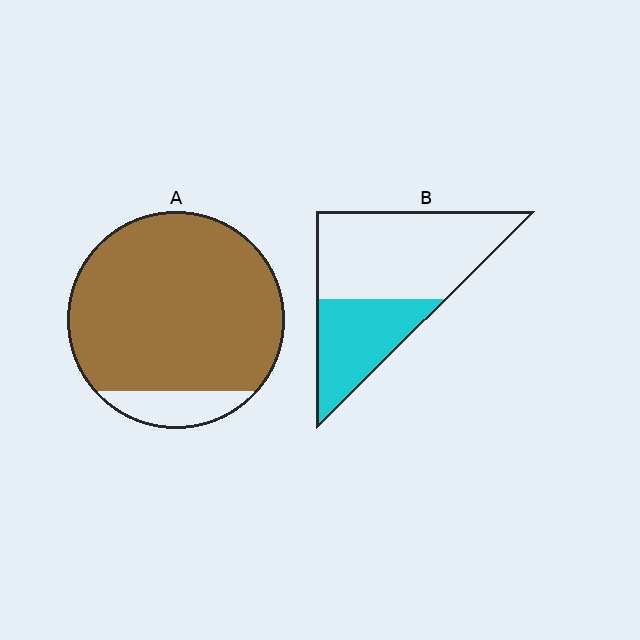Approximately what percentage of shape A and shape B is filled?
A is approximately 90% and B is approximately 35%.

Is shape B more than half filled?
No.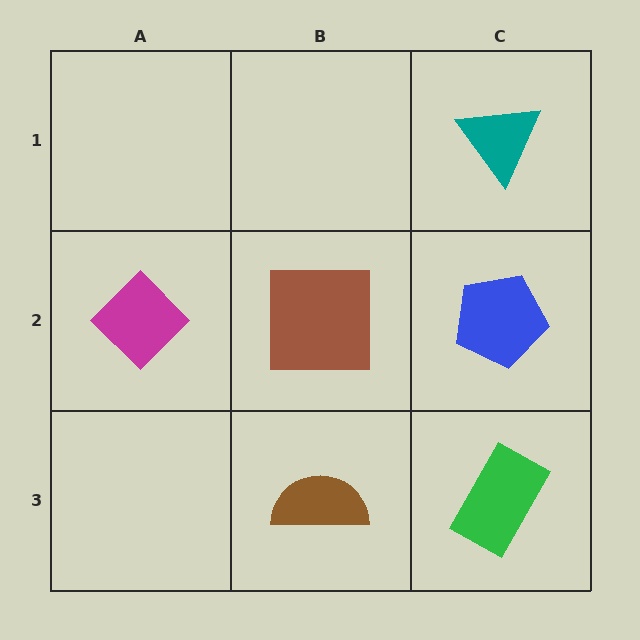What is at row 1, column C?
A teal triangle.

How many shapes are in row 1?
1 shape.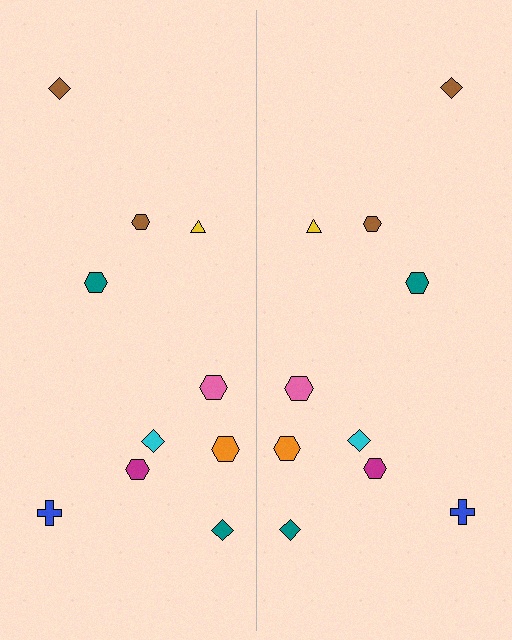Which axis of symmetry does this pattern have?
The pattern has a vertical axis of symmetry running through the center of the image.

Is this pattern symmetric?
Yes, this pattern has bilateral (reflection) symmetry.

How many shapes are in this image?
There are 20 shapes in this image.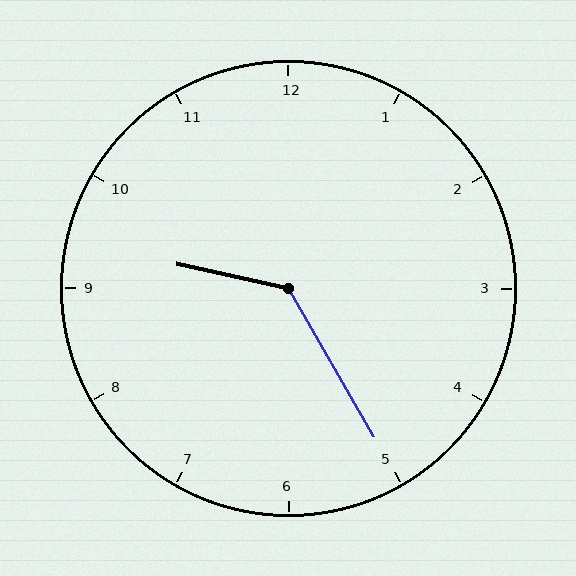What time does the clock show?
9:25.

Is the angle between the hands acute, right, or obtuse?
It is obtuse.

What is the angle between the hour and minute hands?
Approximately 132 degrees.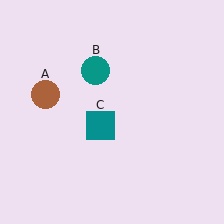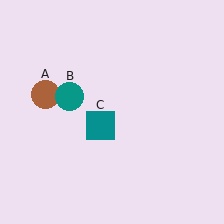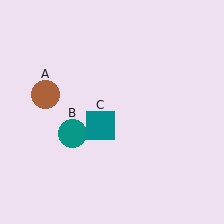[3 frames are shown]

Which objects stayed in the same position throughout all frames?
Brown circle (object A) and teal square (object C) remained stationary.